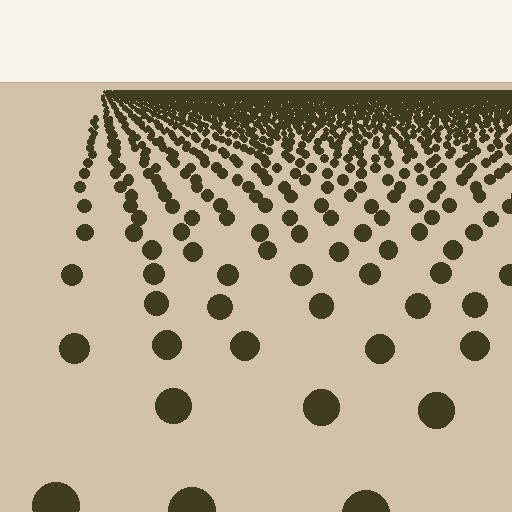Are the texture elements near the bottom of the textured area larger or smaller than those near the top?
Larger. Near the bottom, elements are closer to the viewer and appear at a bigger on-screen size.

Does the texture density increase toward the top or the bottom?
Density increases toward the top.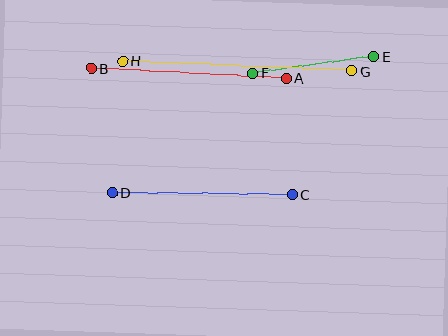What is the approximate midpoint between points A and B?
The midpoint is at approximately (189, 73) pixels.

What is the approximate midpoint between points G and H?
The midpoint is at approximately (237, 66) pixels.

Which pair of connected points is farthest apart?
Points G and H are farthest apart.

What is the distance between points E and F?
The distance is approximately 122 pixels.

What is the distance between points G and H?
The distance is approximately 229 pixels.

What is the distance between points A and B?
The distance is approximately 195 pixels.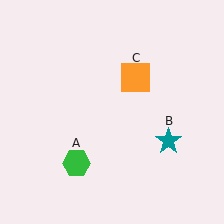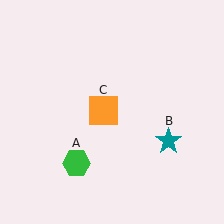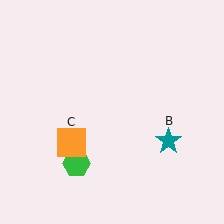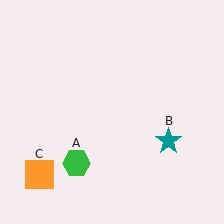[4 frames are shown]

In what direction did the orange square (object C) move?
The orange square (object C) moved down and to the left.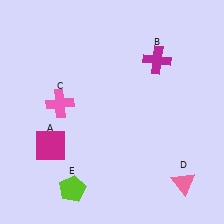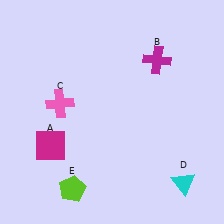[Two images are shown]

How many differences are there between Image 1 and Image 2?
There is 1 difference between the two images.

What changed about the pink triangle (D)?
In Image 1, D is pink. In Image 2, it changed to cyan.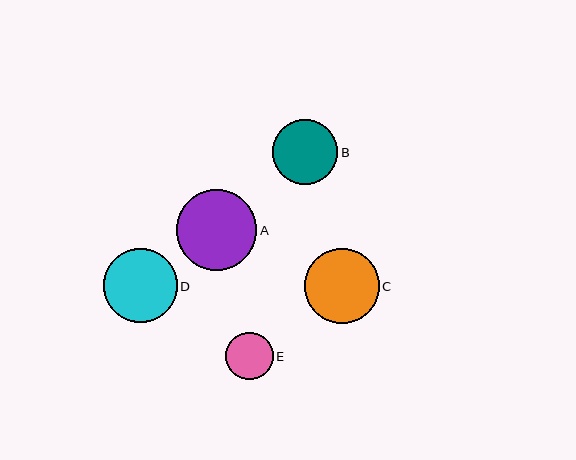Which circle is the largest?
Circle A is the largest with a size of approximately 80 pixels.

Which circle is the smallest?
Circle E is the smallest with a size of approximately 48 pixels.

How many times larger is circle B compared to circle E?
Circle B is approximately 1.4 times the size of circle E.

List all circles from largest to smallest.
From largest to smallest: A, C, D, B, E.